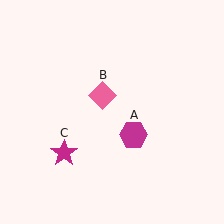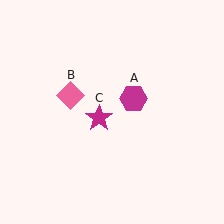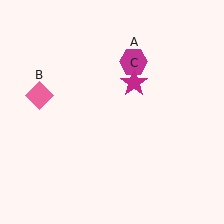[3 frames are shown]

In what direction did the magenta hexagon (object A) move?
The magenta hexagon (object A) moved up.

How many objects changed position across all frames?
3 objects changed position: magenta hexagon (object A), pink diamond (object B), magenta star (object C).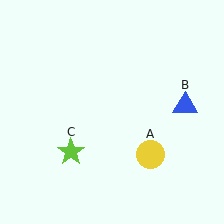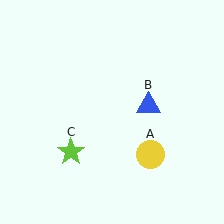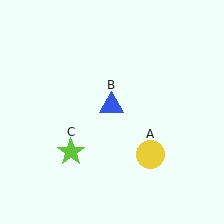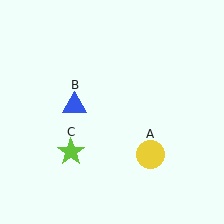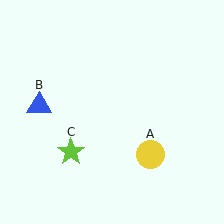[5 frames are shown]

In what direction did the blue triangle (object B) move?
The blue triangle (object B) moved left.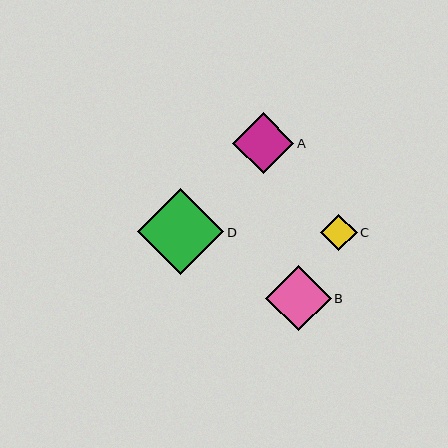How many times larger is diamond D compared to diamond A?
Diamond D is approximately 1.4 times the size of diamond A.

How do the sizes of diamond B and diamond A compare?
Diamond B and diamond A are approximately the same size.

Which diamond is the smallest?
Diamond C is the smallest with a size of approximately 37 pixels.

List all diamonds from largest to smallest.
From largest to smallest: D, B, A, C.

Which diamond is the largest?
Diamond D is the largest with a size of approximately 86 pixels.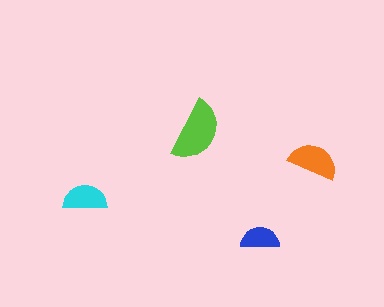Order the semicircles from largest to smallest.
the lime one, the orange one, the cyan one, the blue one.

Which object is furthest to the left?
The cyan semicircle is leftmost.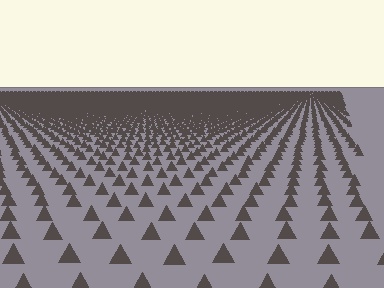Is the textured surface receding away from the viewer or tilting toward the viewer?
The surface is receding away from the viewer. Texture elements get smaller and denser toward the top.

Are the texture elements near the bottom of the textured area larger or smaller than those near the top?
Larger. Near the bottom, elements are closer to the viewer and appear at a bigger on-screen size.